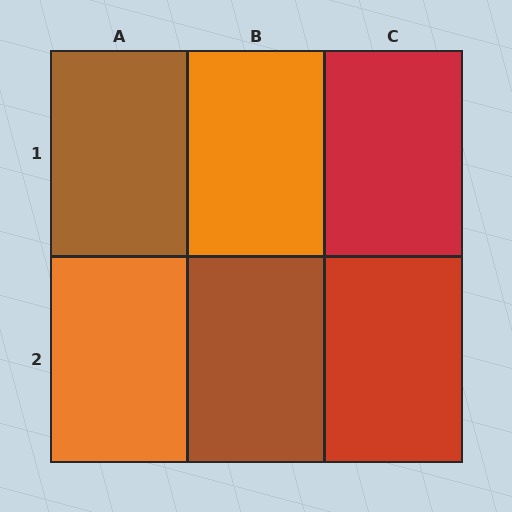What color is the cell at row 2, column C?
Red.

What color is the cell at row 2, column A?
Orange.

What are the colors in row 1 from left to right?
Brown, orange, red.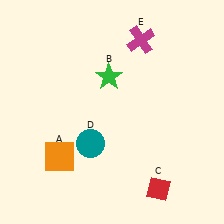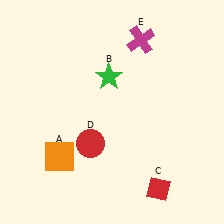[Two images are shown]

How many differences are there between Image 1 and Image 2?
There is 1 difference between the two images.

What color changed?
The circle (D) changed from teal in Image 1 to red in Image 2.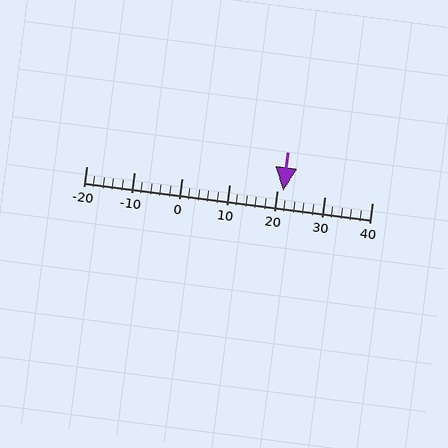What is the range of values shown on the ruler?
The ruler shows values from -20 to 40.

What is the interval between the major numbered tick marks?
The major tick marks are spaced 10 units apart.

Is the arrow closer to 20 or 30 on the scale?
The arrow is closer to 20.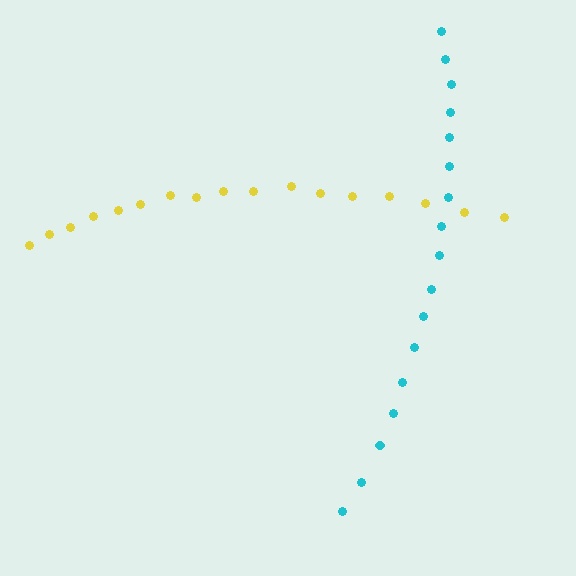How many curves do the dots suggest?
There are 2 distinct paths.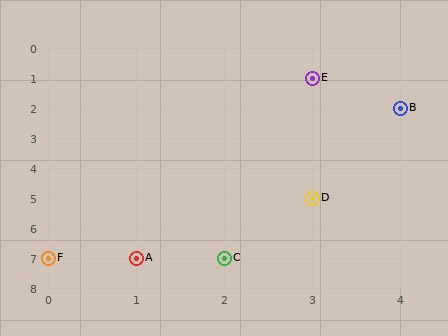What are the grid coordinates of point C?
Point C is at grid coordinates (2, 7).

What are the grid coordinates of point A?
Point A is at grid coordinates (1, 7).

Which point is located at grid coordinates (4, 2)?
Point B is at (4, 2).